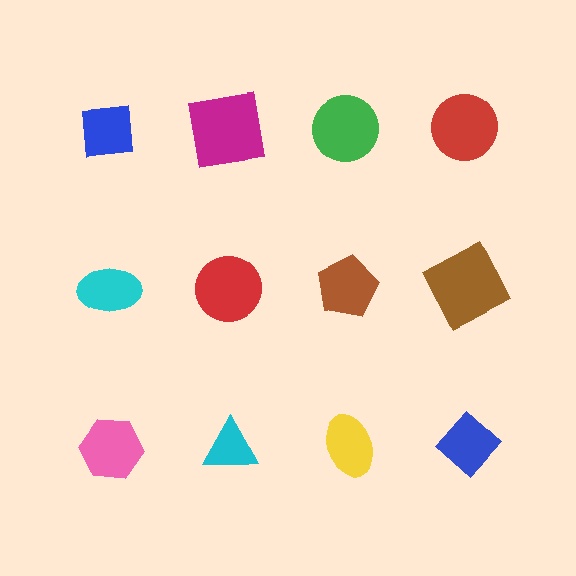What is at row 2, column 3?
A brown pentagon.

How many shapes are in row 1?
4 shapes.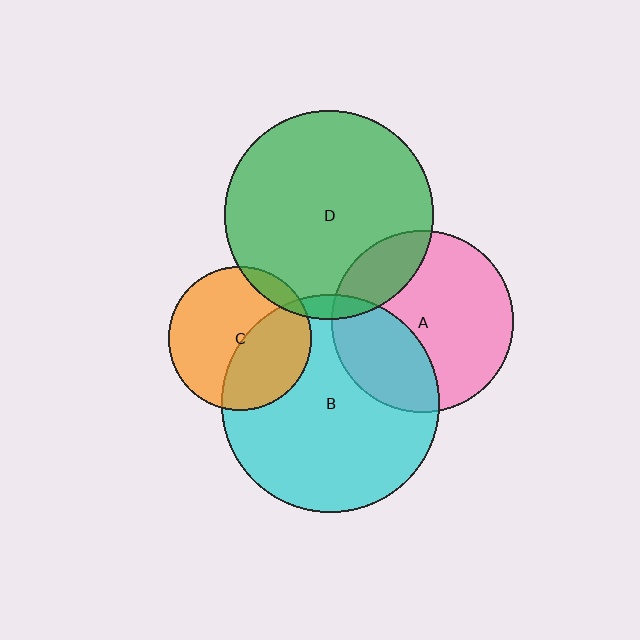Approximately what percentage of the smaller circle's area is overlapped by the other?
Approximately 20%.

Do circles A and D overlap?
Yes.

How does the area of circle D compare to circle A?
Approximately 1.3 times.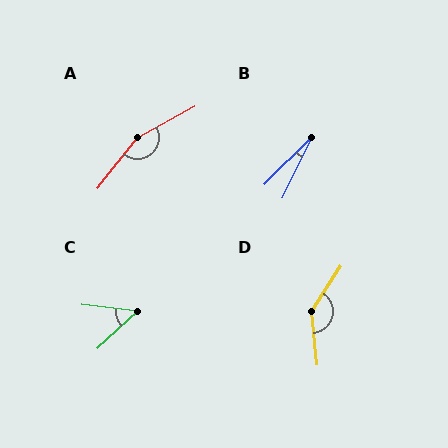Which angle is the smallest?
B, at approximately 19 degrees.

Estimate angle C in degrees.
Approximately 50 degrees.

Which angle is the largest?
A, at approximately 157 degrees.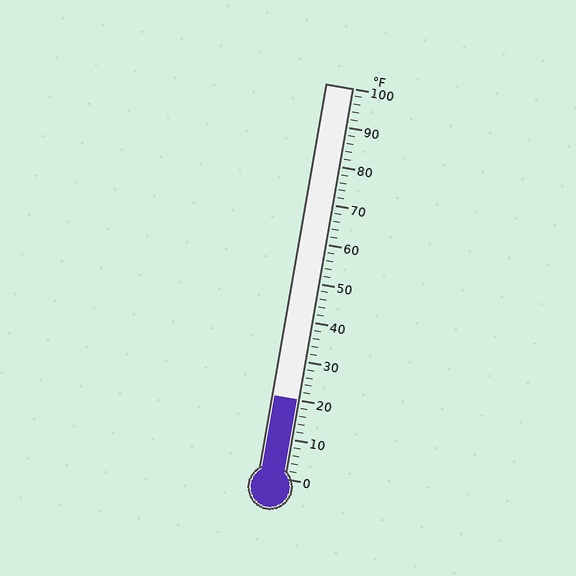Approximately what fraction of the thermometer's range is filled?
The thermometer is filled to approximately 20% of its range.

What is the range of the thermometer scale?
The thermometer scale ranges from 0°F to 100°F.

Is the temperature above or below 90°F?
The temperature is below 90°F.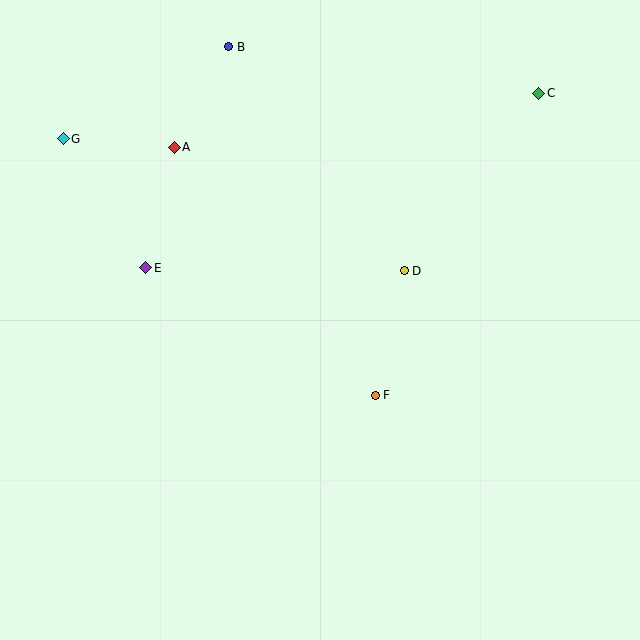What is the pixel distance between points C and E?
The distance between C and E is 430 pixels.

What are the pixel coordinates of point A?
Point A is at (174, 147).